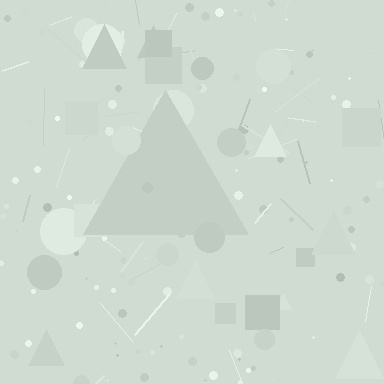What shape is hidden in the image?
A triangle is hidden in the image.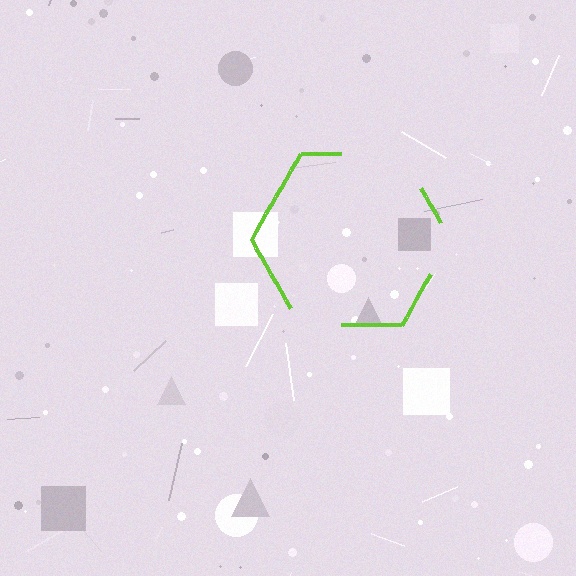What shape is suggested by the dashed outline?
The dashed outline suggests a hexagon.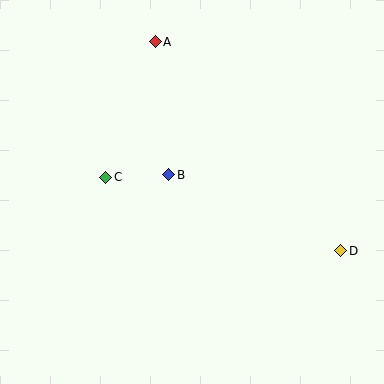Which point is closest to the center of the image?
Point B at (169, 175) is closest to the center.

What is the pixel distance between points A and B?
The distance between A and B is 133 pixels.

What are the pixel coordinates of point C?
Point C is at (106, 177).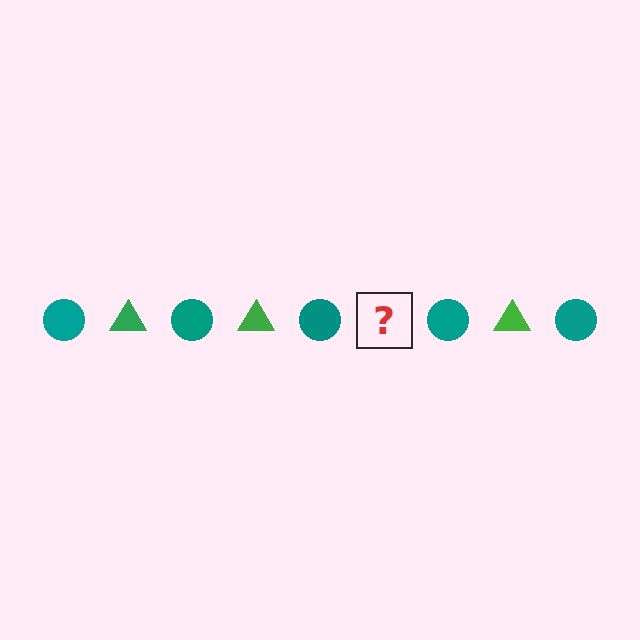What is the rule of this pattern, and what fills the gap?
The rule is that the pattern alternates between teal circle and green triangle. The gap should be filled with a green triangle.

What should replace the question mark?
The question mark should be replaced with a green triangle.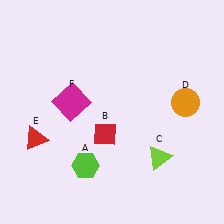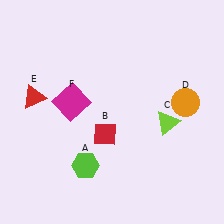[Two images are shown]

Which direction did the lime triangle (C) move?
The lime triangle (C) moved up.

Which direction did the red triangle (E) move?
The red triangle (E) moved up.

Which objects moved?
The objects that moved are: the lime triangle (C), the red triangle (E).